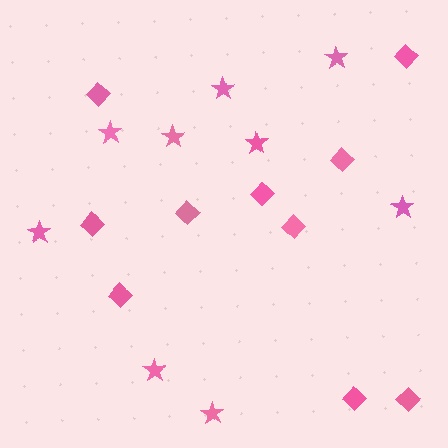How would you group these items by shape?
There are 2 groups: one group of diamonds (10) and one group of stars (9).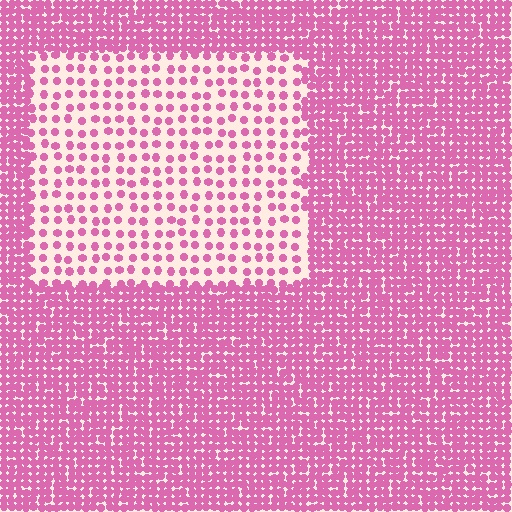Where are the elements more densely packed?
The elements are more densely packed outside the rectangle boundary.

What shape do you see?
I see a rectangle.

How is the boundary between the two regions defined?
The boundary is defined by a change in element density (approximately 2.8x ratio). All elements are the same color, size, and shape.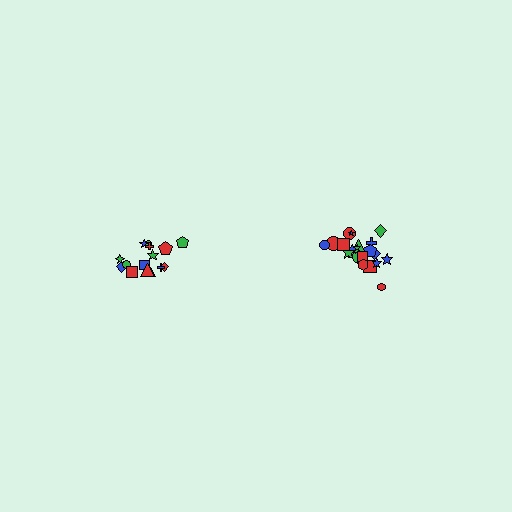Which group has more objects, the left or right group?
The right group.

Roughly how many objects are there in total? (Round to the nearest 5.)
Roughly 35 objects in total.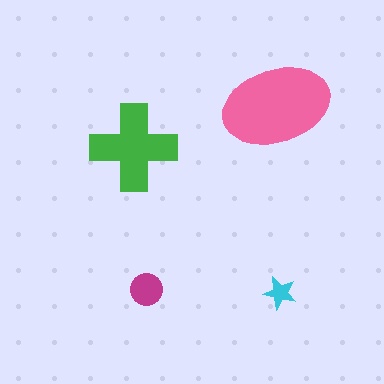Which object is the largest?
The pink ellipse.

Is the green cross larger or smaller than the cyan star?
Larger.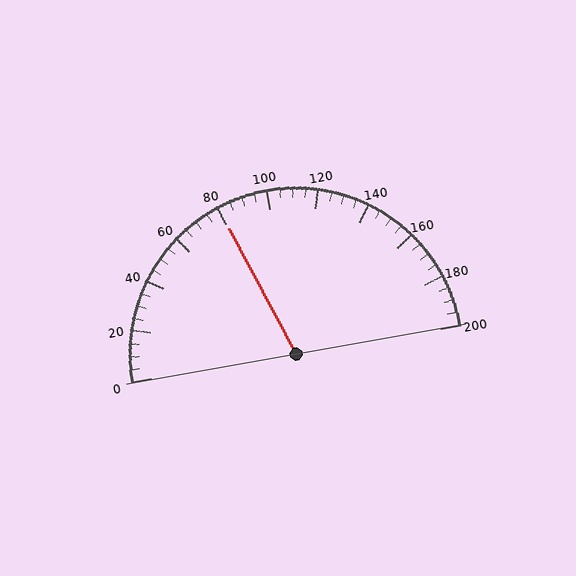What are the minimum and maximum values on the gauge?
The gauge ranges from 0 to 200.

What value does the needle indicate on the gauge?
The needle indicates approximately 80.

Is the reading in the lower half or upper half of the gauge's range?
The reading is in the lower half of the range (0 to 200).